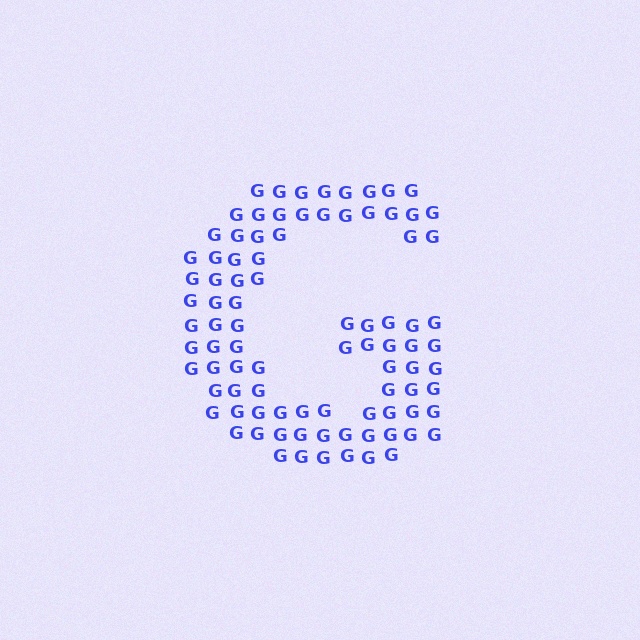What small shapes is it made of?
It is made of small letter G's.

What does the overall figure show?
The overall figure shows the letter G.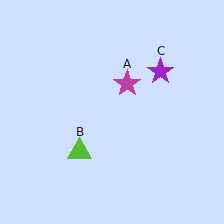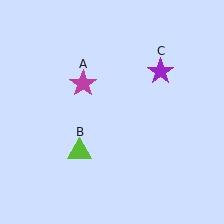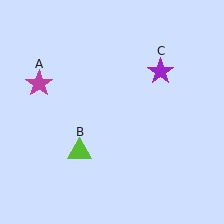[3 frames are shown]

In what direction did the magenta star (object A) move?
The magenta star (object A) moved left.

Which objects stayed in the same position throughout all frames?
Lime triangle (object B) and purple star (object C) remained stationary.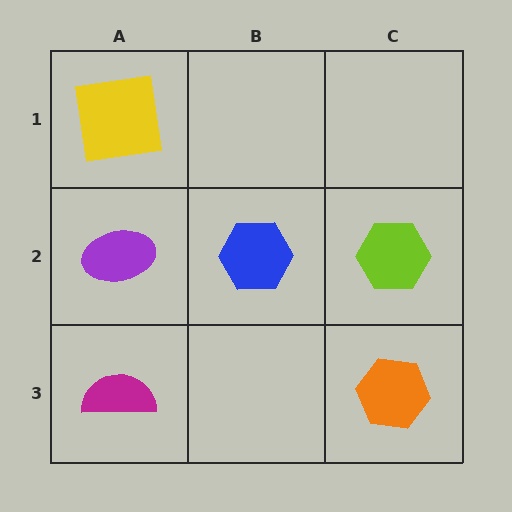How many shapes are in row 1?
1 shape.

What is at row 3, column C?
An orange hexagon.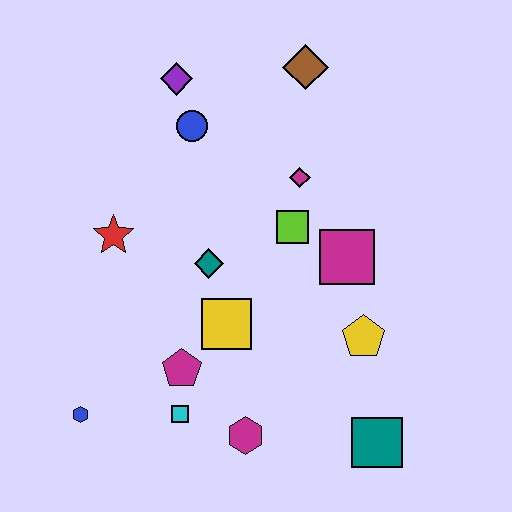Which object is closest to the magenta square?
The lime square is closest to the magenta square.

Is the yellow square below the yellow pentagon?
No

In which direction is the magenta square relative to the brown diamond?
The magenta square is below the brown diamond.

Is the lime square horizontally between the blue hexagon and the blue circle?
No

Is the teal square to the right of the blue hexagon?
Yes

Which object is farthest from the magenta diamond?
The blue hexagon is farthest from the magenta diamond.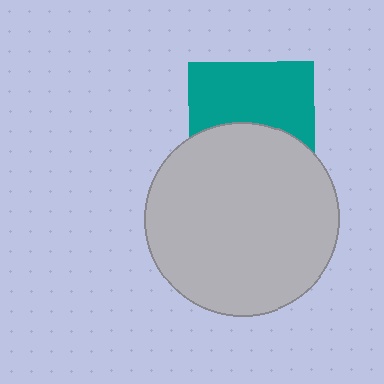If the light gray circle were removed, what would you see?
You would see the complete teal square.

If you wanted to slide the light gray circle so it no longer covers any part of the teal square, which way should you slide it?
Slide it down — that is the most direct way to separate the two shapes.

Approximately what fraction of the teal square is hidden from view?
Roughly 47% of the teal square is hidden behind the light gray circle.